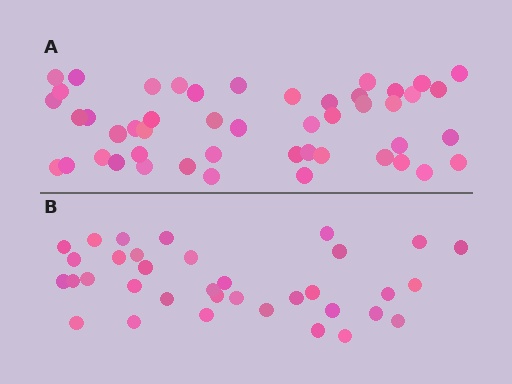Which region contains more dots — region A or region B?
Region A (the top region) has more dots.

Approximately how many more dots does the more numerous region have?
Region A has approximately 15 more dots than region B.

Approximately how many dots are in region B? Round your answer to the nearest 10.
About 40 dots. (The exact count is 35, which rounds to 40.)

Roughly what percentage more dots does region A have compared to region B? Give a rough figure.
About 35% more.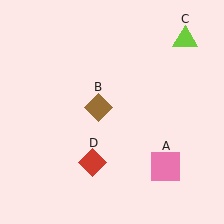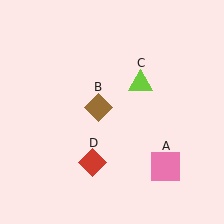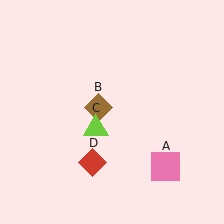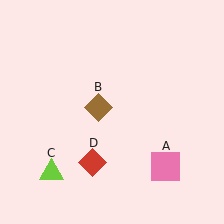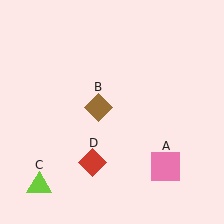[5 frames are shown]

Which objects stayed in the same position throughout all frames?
Pink square (object A) and brown diamond (object B) and red diamond (object D) remained stationary.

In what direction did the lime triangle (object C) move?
The lime triangle (object C) moved down and to the left.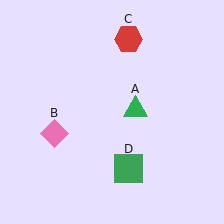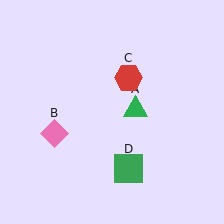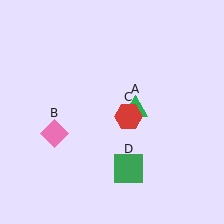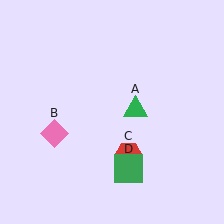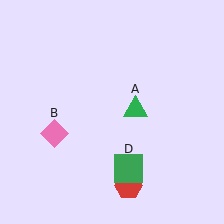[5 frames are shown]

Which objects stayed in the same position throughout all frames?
Green triangle (object A) and pink diamond (object B) and green square (object D) remained stationary.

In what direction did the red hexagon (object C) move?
The red hexagon (object C) moved down.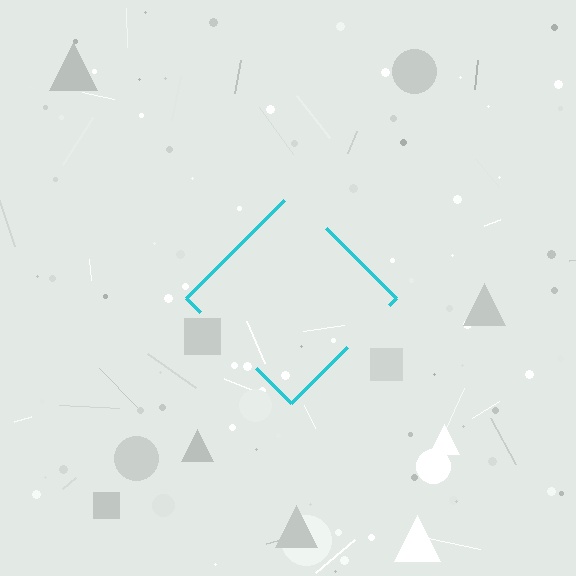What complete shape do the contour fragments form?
The contour fragments form a diamond.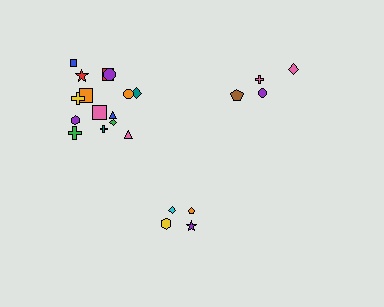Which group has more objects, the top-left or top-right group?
The top-left group.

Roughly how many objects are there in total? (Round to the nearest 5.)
Roughly 25 objects in total.